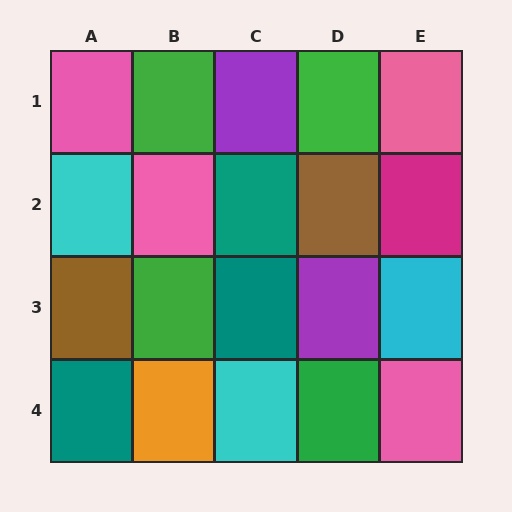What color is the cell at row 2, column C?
Teal.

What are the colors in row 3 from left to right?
Brown, green, teal, purple, cyan.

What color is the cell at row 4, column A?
Teal.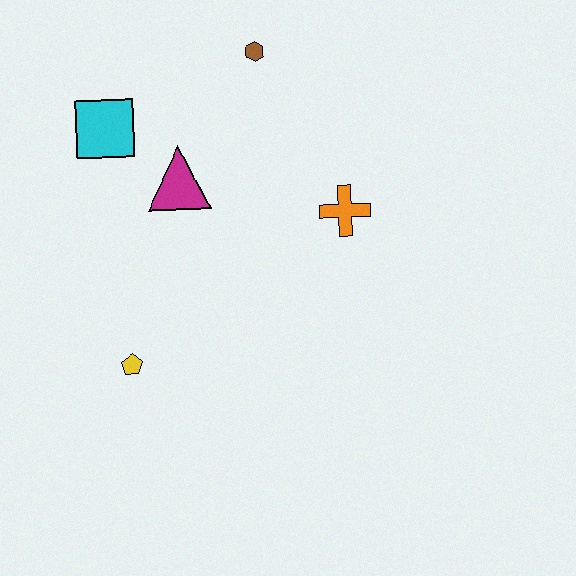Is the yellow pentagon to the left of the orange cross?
Yes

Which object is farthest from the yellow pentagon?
The brown hexagon is farthest from the yellow pentagon.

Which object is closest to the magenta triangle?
The cyan square is closest to the magenta triangle.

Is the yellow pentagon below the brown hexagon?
Yes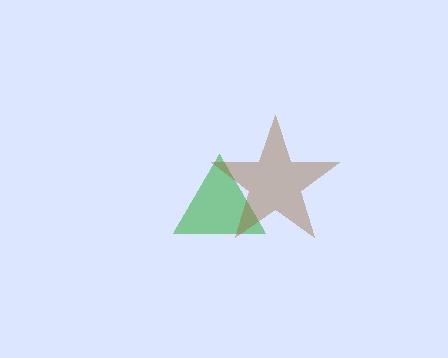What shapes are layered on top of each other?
The layered shapes are: a green triangle, a brown star.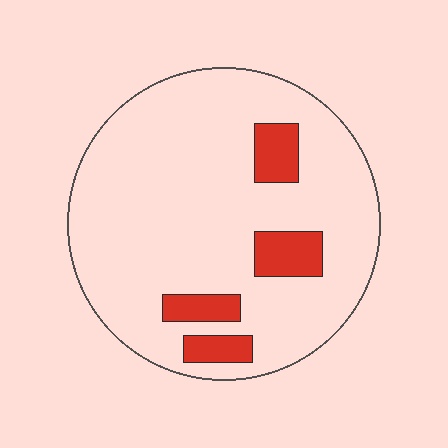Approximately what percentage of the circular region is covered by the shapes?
Approximately 15%.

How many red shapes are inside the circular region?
4.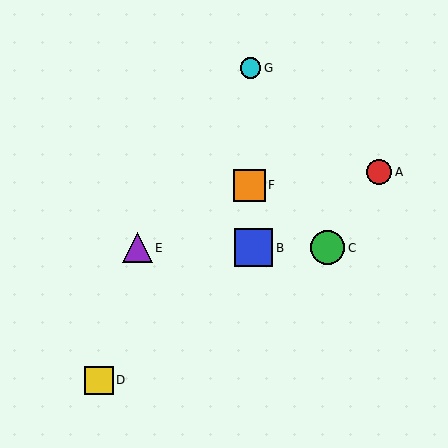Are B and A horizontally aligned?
No, B is at y≈248 and A is at y≈172.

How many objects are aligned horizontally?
3 objects (B, C, E) are aligned horizontally.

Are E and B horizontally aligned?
Yes, both are at y≈248.